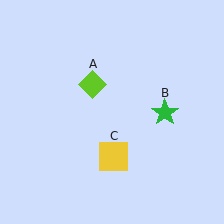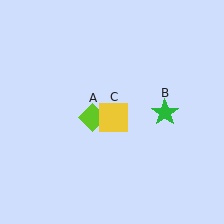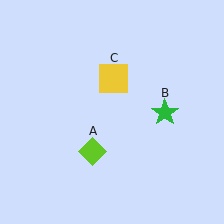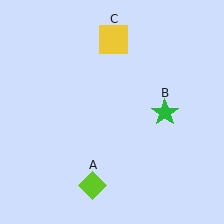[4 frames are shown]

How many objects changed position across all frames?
2 objects changed position: lime diamond (object A), yellow square (object C).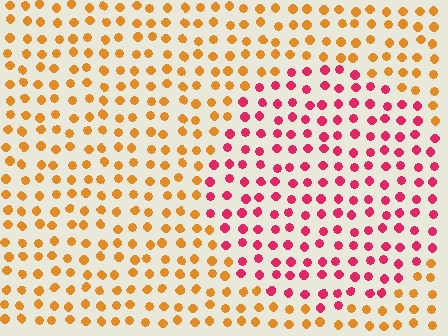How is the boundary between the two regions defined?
The boundary is defined purely by a slight shift in hue (about 52 degrees). Spacing, size, and orientation are identical on both sides.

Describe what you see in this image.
The image is filled with small orange elements in a uniform arrangement. A circle-shaped region is visible where the elements are tinted to a slightly different hue, forming a subtle color boundary.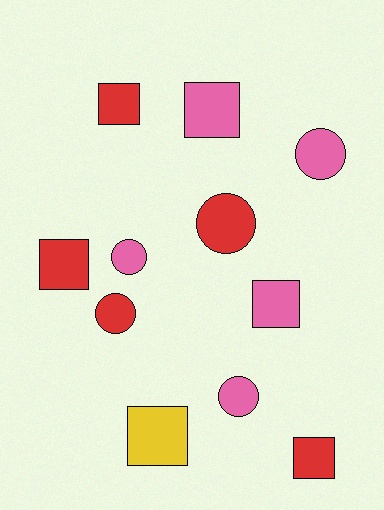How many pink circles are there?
There are 3 pink circles.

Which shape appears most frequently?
Square, with 6 objects.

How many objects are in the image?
There are 11 objects.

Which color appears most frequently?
Red, with 5 objects.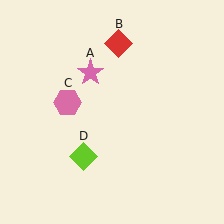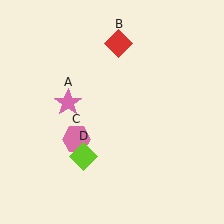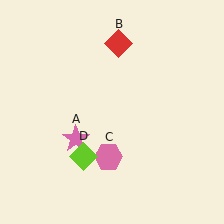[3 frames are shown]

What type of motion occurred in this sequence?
The pink star (object A), pink hexagon (object C) rotated counterclockwise around the center of the scene.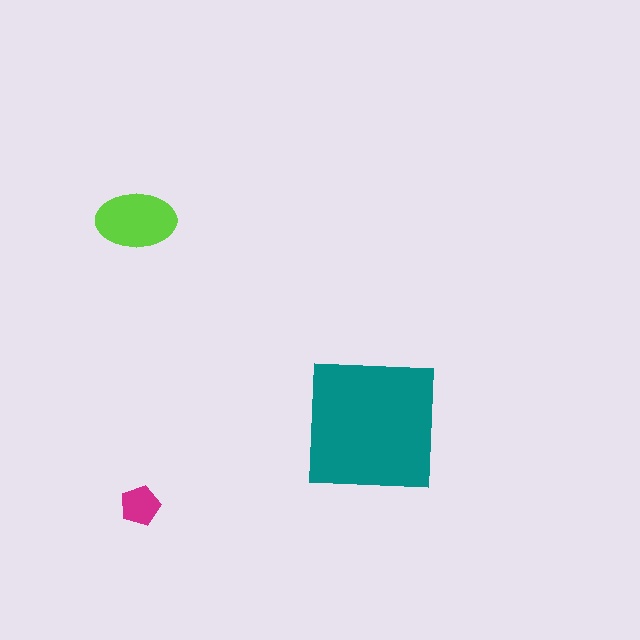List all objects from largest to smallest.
The teal square, the lime ellipse, the magenta pentagon.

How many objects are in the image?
There are 3 objects in the image.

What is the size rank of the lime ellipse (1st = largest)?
2nd.